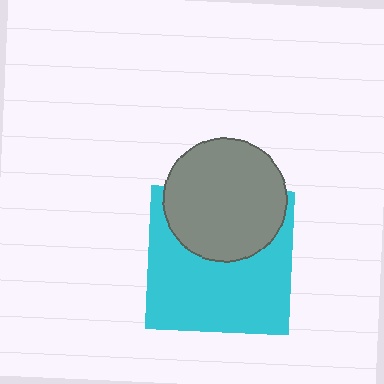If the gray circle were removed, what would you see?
You would see the complete cyan square.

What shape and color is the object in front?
The object in front is a gray circle.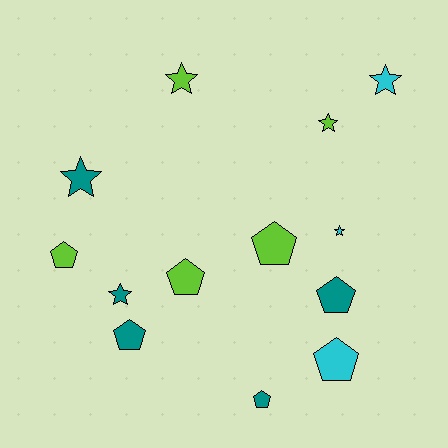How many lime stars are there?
There are 2 lime stars.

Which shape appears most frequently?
Pentagon, with 7 objects.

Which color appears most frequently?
Lime, with 5 objects.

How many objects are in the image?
There are 13 objects.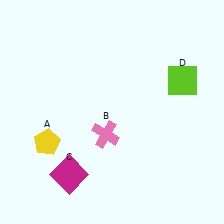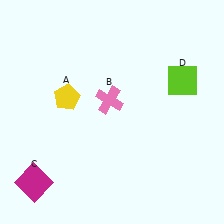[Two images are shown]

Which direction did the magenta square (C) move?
The magenta square (C) moved left.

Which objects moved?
The objects that moved are: the yellow pentagon (A), the pink cross (B), the magenta square (C).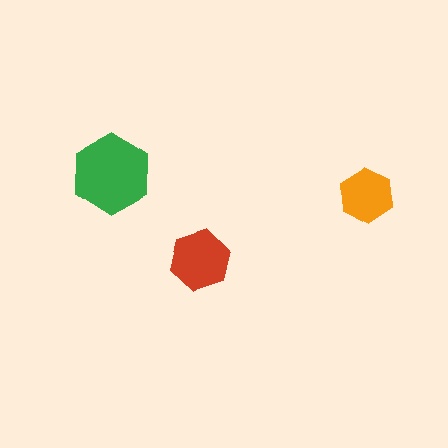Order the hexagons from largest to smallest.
the green one, the red one, the orange one.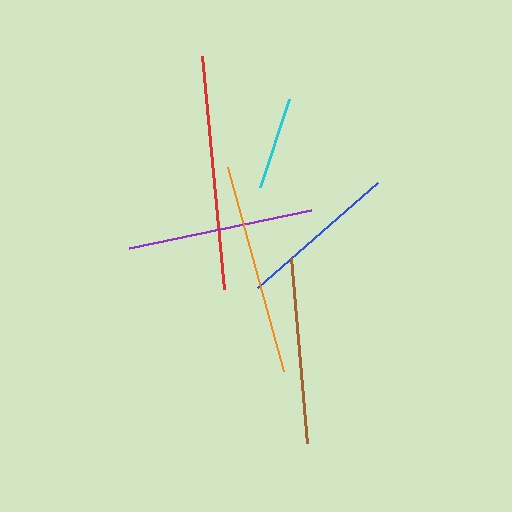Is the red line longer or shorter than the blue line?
The red line is longer than the blue line.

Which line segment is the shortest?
The cyan line is the shortest at approximately 93 pixels.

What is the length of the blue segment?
The blue segment is approximately 159 pixels long.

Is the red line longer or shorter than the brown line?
The red line is longer than the brown line.